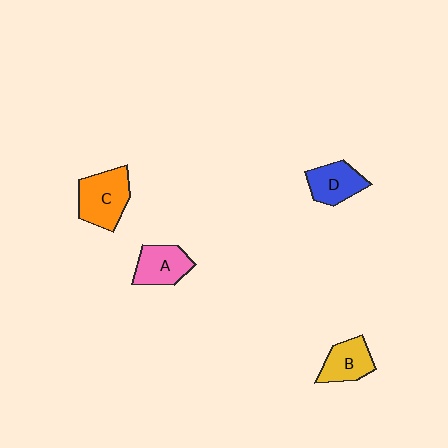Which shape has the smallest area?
Shape B (yellow).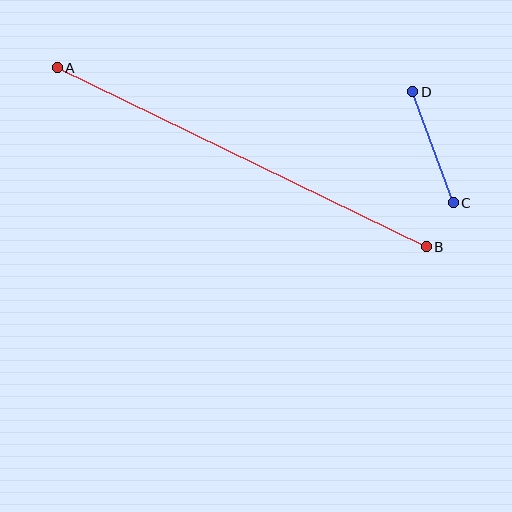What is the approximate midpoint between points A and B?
The midpoint is at approximately (242, 157) pixels.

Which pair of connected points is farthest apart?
Points A and B are farthest apart.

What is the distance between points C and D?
The distance is approximately 118 pixels.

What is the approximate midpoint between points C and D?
The midpoint is at approximately (433, 147) pixels.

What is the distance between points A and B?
The distance is approximately 410 pixels.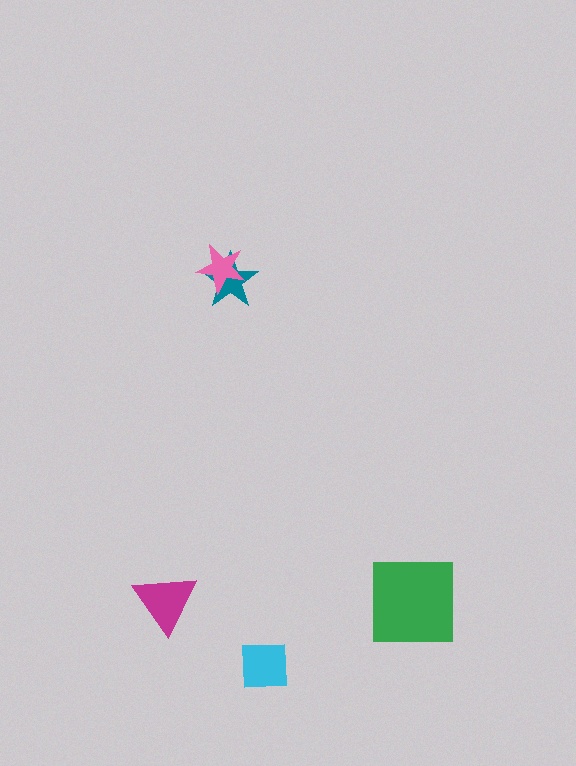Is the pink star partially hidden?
No, no other shape covers it.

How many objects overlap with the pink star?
1 object overlaps with the pink star.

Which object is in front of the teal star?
The pink star is in front of the teal star.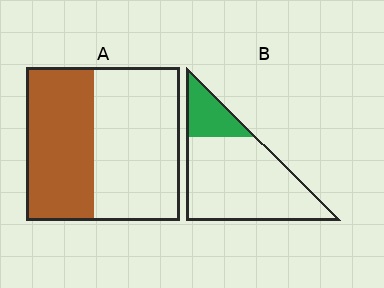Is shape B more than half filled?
No.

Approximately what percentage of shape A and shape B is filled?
A is approximately 45% and B is approximately 20%.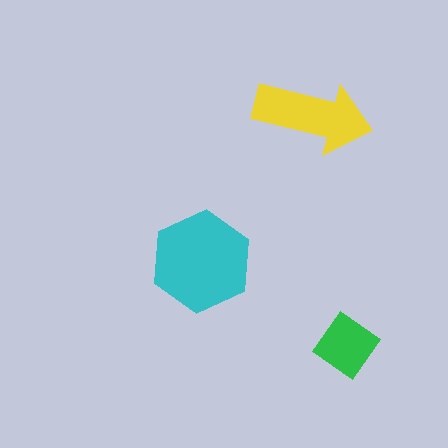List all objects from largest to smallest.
The cyan hexagon, the yellow arrow, the green diamond.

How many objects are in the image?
There are 3 objects in the image.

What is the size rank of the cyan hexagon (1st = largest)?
1st.